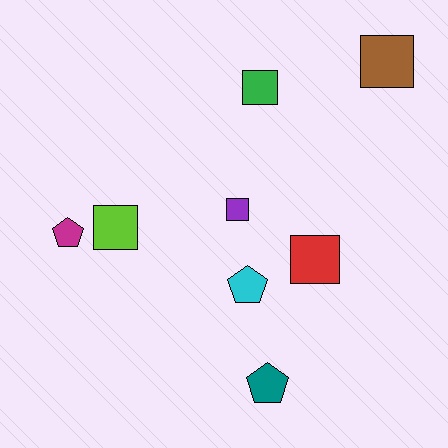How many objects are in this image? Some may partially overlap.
There are 8 objects.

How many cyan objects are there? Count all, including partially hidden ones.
There is 1 cyan object.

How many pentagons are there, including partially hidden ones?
There are 3 pentagons.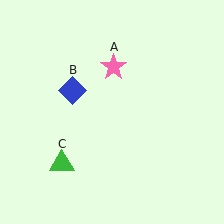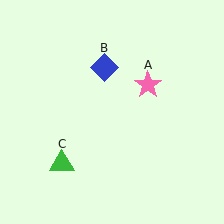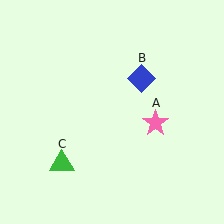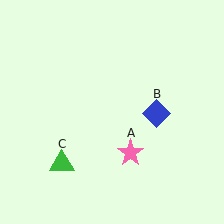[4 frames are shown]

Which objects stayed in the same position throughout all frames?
Green triangle (object C) remained stationary.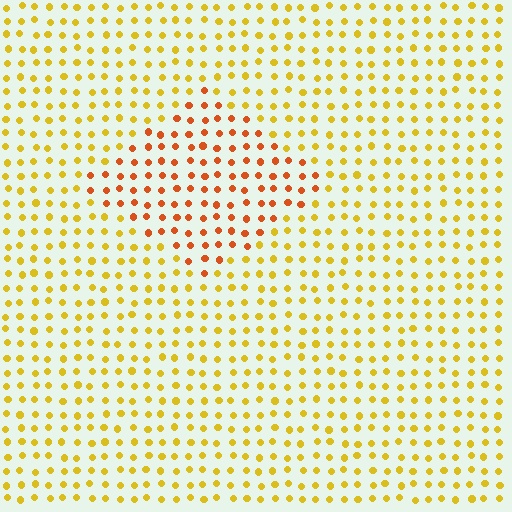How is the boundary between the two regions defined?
The boundary is defined purely by a slight shift in hue (about 34 degrees). Spacing, size, and orientation are identical on both sides.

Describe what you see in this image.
The image is filled with small yellow elements in a uniform arrangement. A diamond-shaped region is visible where the elements are tinted to a slightly different hue, forming a subtle color boundary.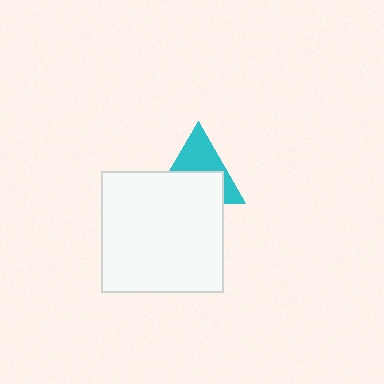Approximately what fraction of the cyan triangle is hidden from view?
Roughly 52% of the cyan triangle is hidden behind the white square.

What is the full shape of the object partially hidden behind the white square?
The partially hidden object is a cyan triangle.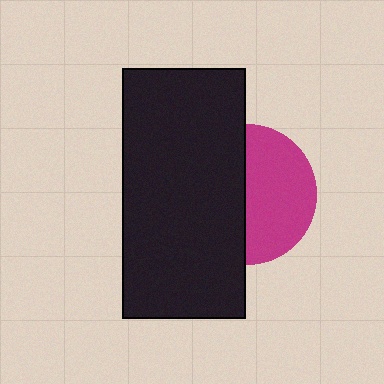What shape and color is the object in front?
The object in front is a black rectangle.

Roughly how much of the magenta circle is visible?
About half of it is visible (roughly 51%).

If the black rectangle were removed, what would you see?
You would see the complete magenta circle.